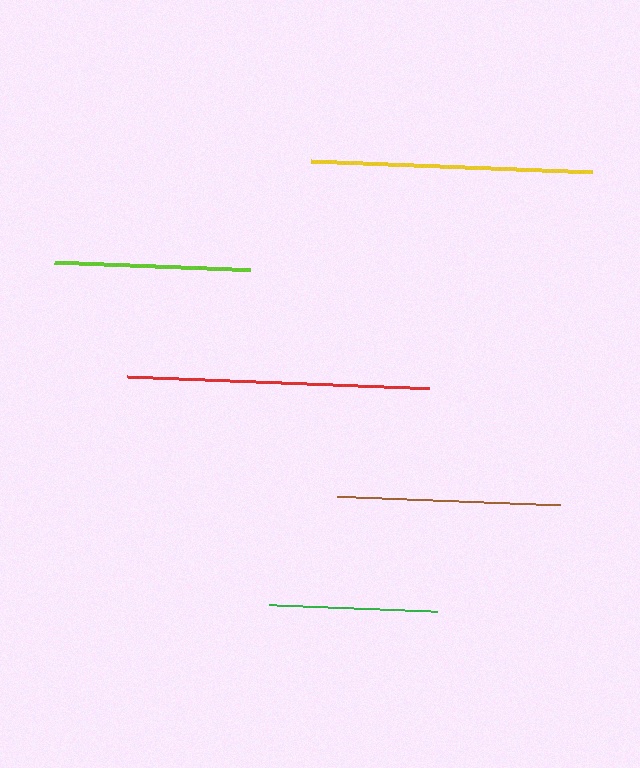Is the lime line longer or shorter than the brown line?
The brown line is longer than the lime line.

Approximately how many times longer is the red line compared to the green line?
The red line is approximately 1.8 times the length of the green line.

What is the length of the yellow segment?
The yellow segment is approximately 282 pixels long.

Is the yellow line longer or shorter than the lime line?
The yellow line is longer than the lime line.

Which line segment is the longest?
The red line is the longest at approximately 302 pixels.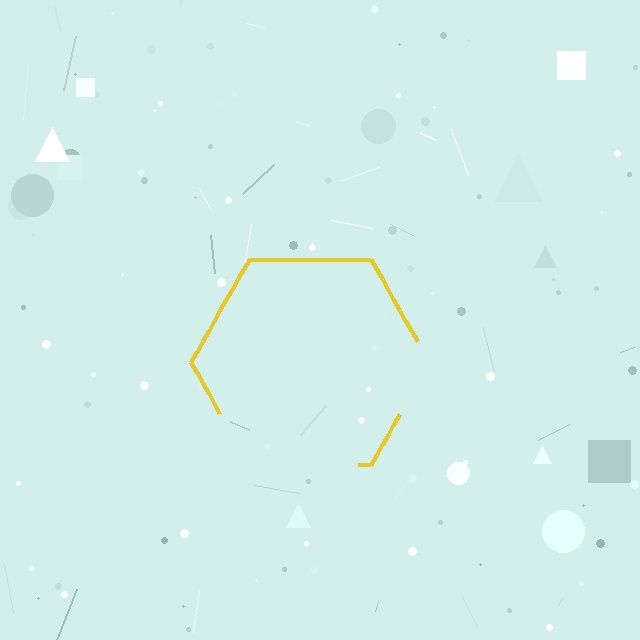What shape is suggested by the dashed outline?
The dashed outline suggests a hexagon.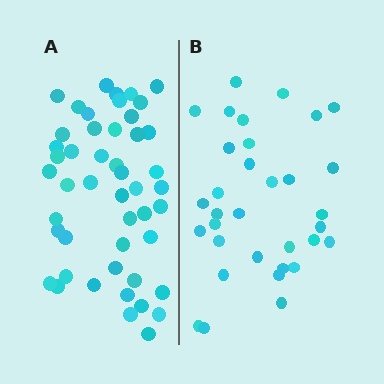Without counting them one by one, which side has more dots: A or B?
Region A (the left region) has more dots.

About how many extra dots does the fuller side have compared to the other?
Region A has approximately 15 more dots than region B.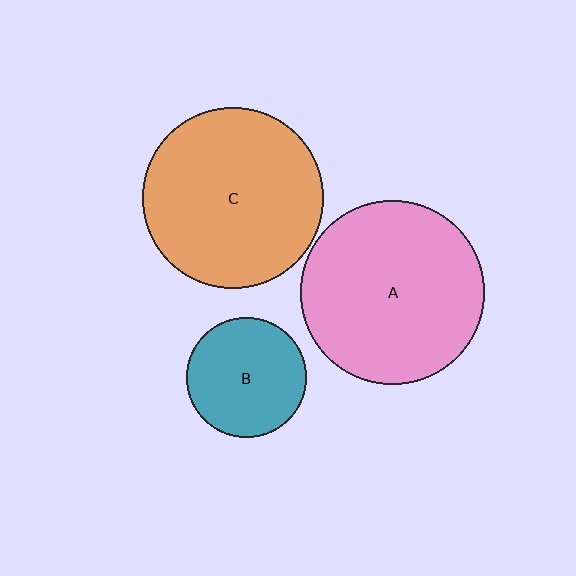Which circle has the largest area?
Circle A (pink).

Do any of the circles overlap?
No, none of the circles overlap.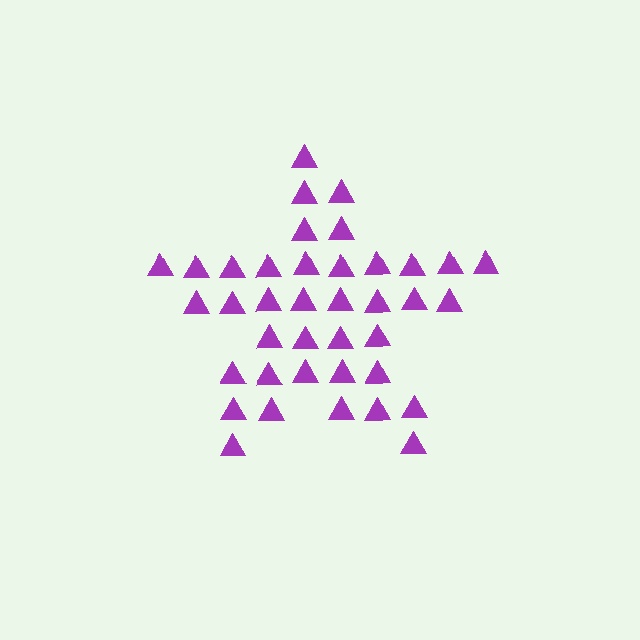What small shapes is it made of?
It is made of small triangles.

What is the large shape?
The large shape is a star.